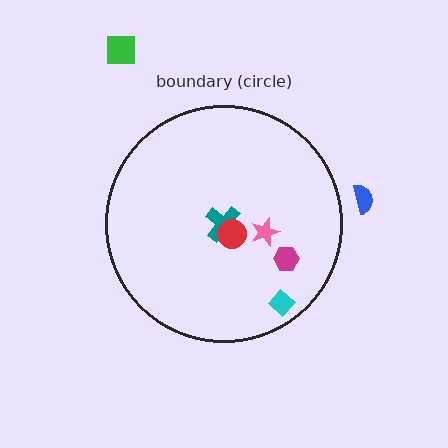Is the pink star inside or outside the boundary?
Inside.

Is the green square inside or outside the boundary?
Outside.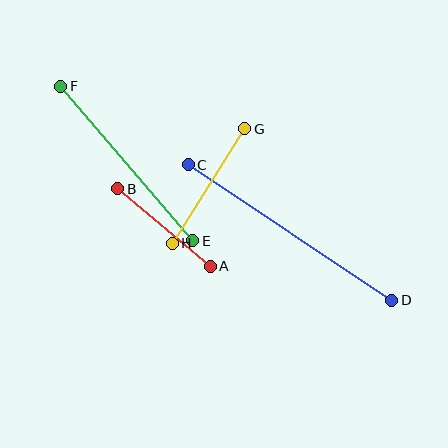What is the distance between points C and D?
The distance is approximately 245 pixels.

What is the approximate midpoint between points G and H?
The midpoint is at approximately (208, 186) pixels.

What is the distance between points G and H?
The distance is approximately 136 pixels.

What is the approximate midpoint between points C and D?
The midpoint is at approximately (290, 233) pixels.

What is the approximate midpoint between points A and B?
The midpoint is at approximately (164, 227) pixels.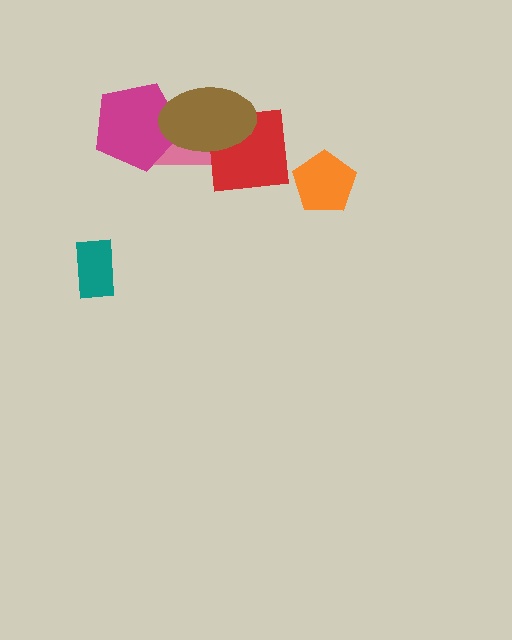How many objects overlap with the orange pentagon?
0 objects overlap with the orange pentagon.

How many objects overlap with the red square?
1 object overlaps with the red square.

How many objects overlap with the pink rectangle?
2 objects overlap with the pink rectangle.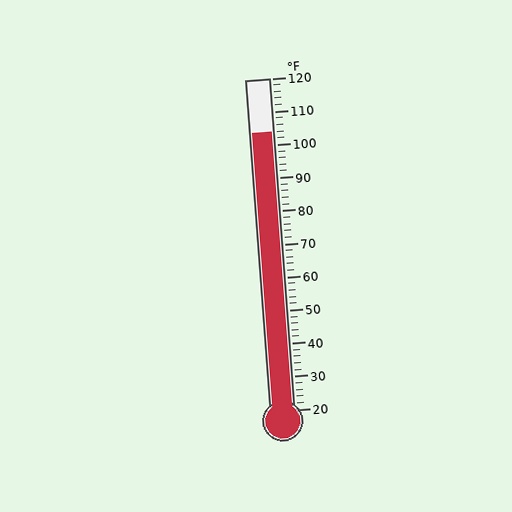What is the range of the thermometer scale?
The thermometer scale ranges from 20°F to 120°F.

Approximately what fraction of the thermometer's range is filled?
The thermometer is filled to approximately 85% of its range.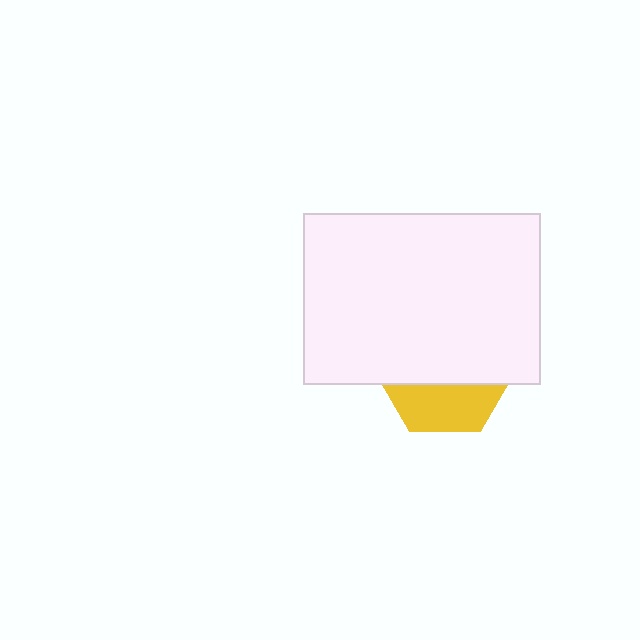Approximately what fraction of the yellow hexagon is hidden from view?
Roughly 66% of the yellow hexagon is hidden behind the white rectangle.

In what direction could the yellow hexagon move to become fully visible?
The yellow hexagon could move down. That would shift it out from behind the white rectangle entirely.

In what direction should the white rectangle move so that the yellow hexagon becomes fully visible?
The white rectangle should move up. That is the shortest direction to clear the overlap and leave the yellow hexagon fully visible.